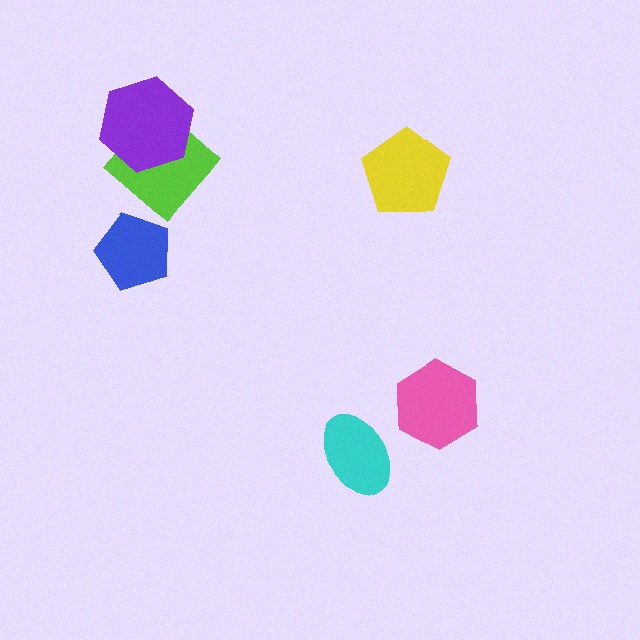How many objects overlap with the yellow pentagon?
0 objects overlap with the yellow pentagon.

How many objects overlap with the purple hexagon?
1 object overlaps with the purple hexagon.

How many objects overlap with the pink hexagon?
0 objects overlap with the pink hexagon.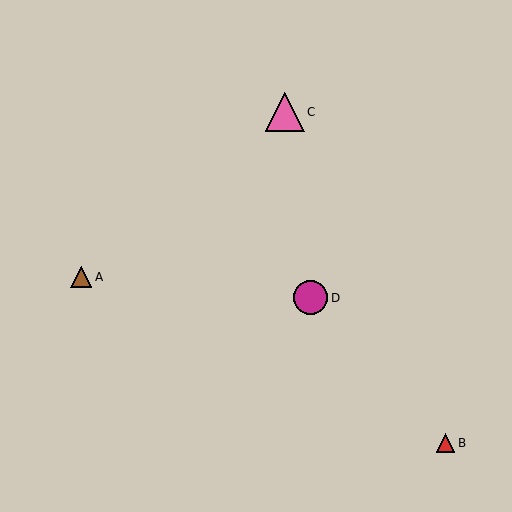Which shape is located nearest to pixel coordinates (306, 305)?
The magenta circle (labeled D) at (311, 298) is nearest to that location.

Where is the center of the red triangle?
The center of the red triangle is at (446, 443).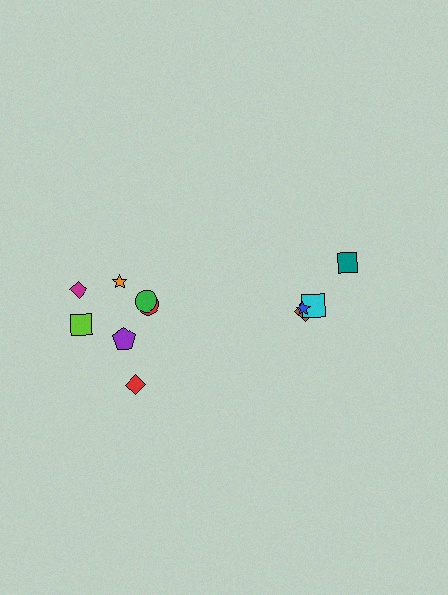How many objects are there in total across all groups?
There are 11 objects.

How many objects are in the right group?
There are 4 objects.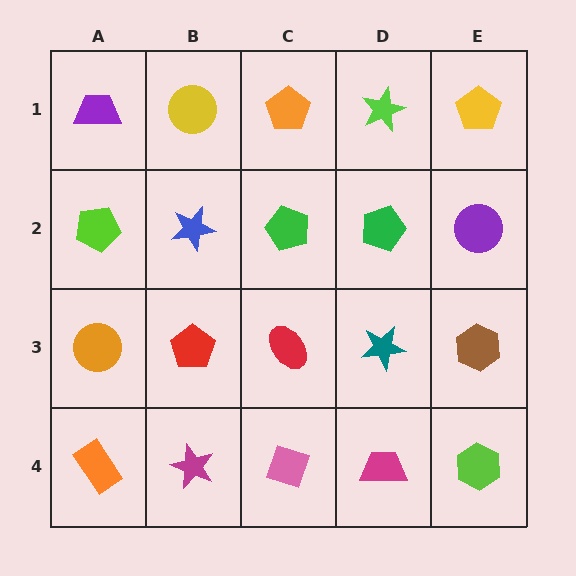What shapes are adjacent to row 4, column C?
A red ellipse (row 3, column C), a magenta star (row 4, column B), a magenta trapezoid (row 4, column D).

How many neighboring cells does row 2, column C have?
4.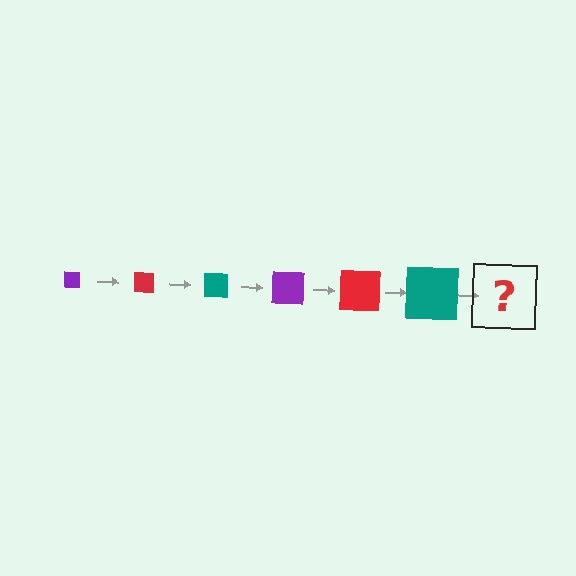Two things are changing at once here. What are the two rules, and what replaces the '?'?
The two rules are that the square grows larger each step and the color cycles through purple, red, and teal. The '?' should be a purple square, larger than the previous one.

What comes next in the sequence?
The next element should be a purple square, larger than the previous one.